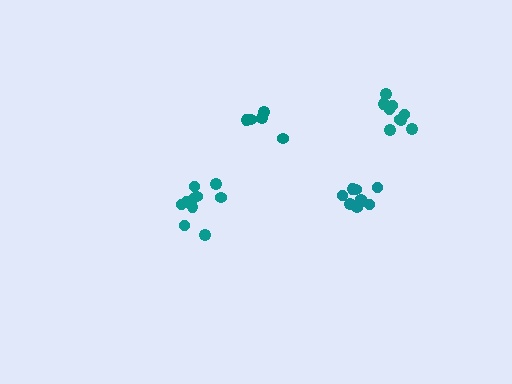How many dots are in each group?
Group 1: 9 dots, Group 2: 10 dots, Group 3: 5 dots, Group 4: 10 dots (34 total).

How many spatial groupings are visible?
There are 4 spatial groupings.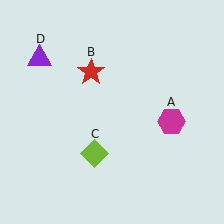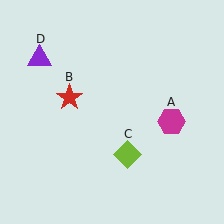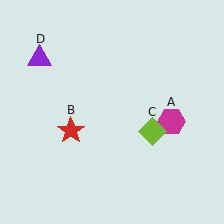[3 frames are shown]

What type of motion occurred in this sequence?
The red star (object B), lime diamond (object C) rotated counterclockwise around the center of the scene.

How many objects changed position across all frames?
2 objects changed position: red star (object B), lime diamond (object C).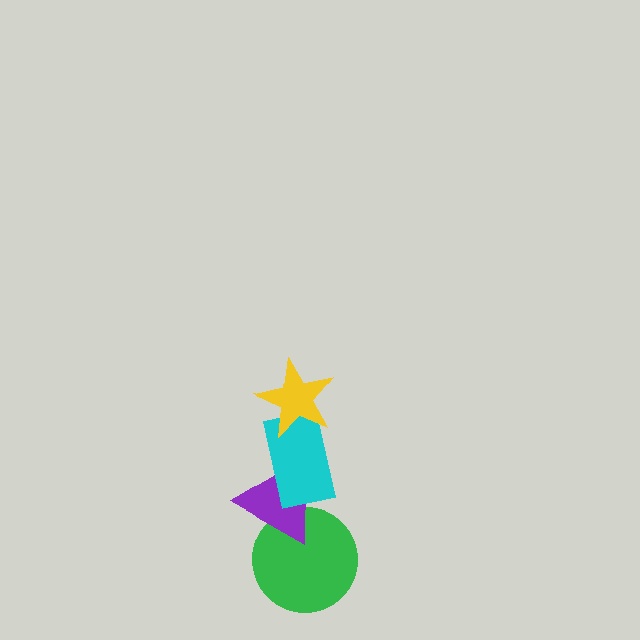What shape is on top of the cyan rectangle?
The yellow star is on top of the cyan rectangle.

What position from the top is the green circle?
The green circle is 4th from the top.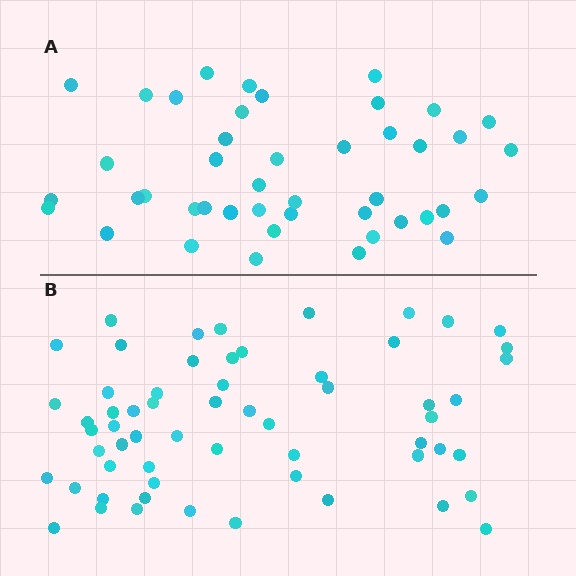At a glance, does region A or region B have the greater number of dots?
Region B (the bottom region) has more dots.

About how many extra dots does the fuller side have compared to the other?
Region B has approximately 15 more dots than region A.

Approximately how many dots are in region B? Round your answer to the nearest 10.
About 60 dots.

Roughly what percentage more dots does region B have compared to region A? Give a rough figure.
About 35% more.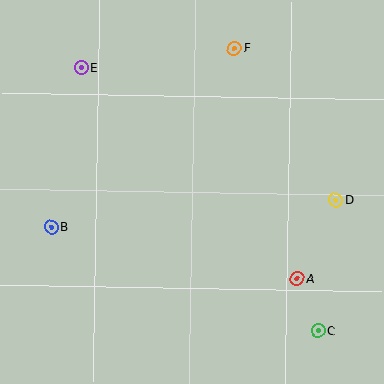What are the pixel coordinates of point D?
Point D is at (336, 200).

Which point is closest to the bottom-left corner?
Point B is closest to the bottom-left corner.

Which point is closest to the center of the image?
Point A at (297, 279) is closest to the center.